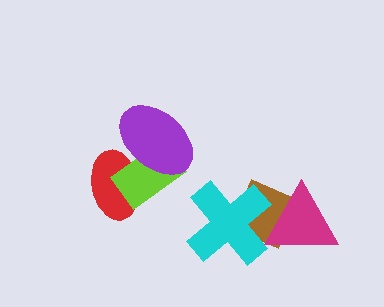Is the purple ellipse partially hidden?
No, no other shape covers it.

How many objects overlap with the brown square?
2 objects overlap with the brown square.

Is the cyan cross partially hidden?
Yes, it is partially covered by another shape.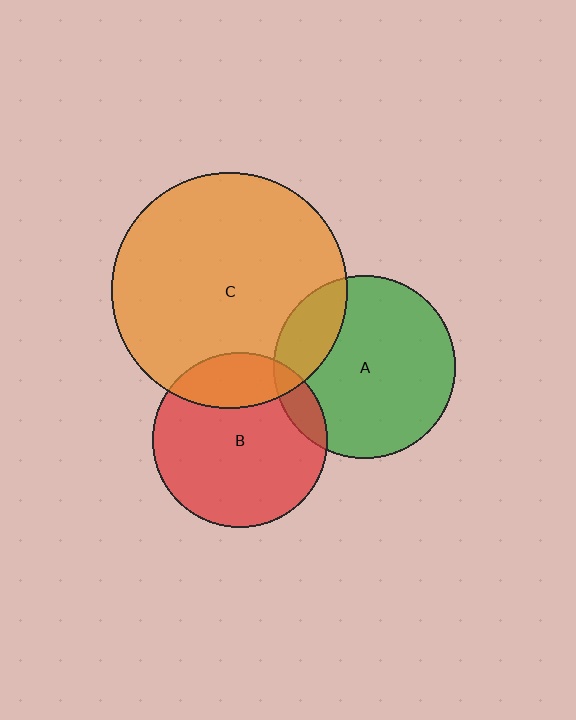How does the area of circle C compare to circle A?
Approximately 1.7 times.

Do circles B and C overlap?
Yes.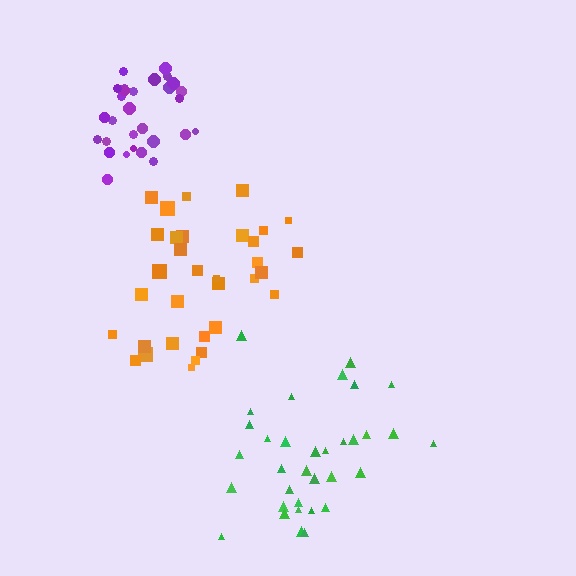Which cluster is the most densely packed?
Purple.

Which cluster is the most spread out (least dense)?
Orange.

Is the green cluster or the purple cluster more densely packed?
Purple.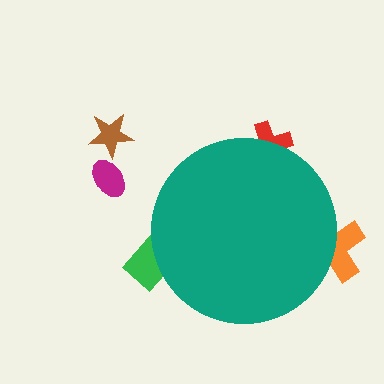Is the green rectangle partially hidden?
Yes, the green rectangle is partially hidden behind the teal circle.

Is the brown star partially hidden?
No, the brown star is fully visible.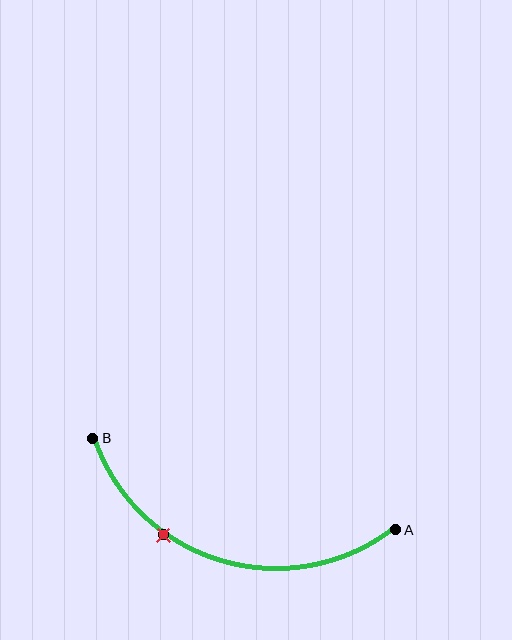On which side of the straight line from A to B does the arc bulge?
The arc bulges below the straight line connecting A and B.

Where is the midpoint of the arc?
The arc midpoint is the point on the curve farthest from the straight line joining A and B. It sits below that line.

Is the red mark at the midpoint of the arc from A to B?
No. The red mark lies on the arc but is closer to endpoint B. The arc midpoint would be at the point on the curve equidistant along the arc from both A and B.